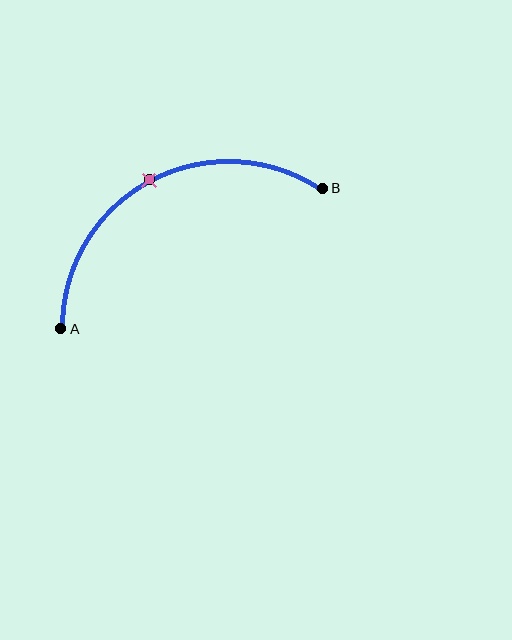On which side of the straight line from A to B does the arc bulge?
The arc bulges above the straight line connecting A and B.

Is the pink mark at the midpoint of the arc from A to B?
Yes. The pink mark lies on the arc at equal arc-length from both A and B — it is the arc midpoint.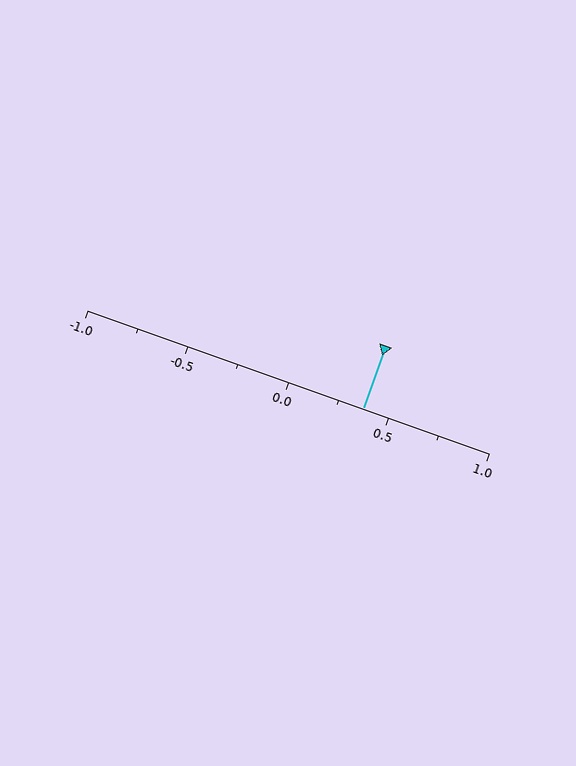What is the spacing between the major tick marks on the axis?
The major ticks are spaced 0.5 apart.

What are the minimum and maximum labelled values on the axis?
The axis runs from -1.0 to 1.0.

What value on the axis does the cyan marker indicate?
The marker indicates approximately 0.38.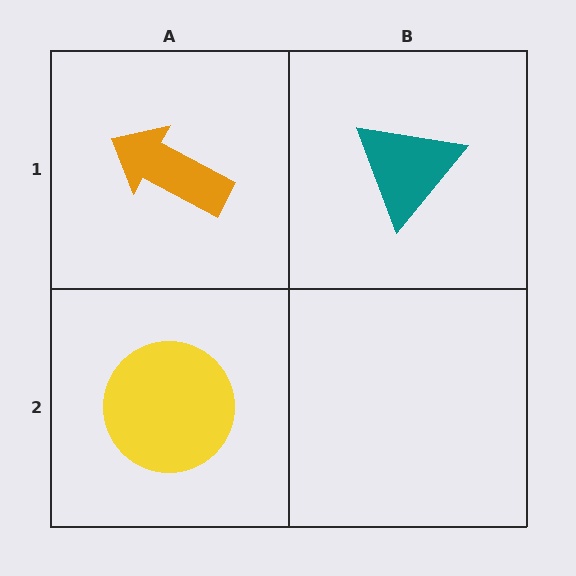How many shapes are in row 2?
1 shape.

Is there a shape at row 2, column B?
No, that cell is empty.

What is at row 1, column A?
An orange arrow.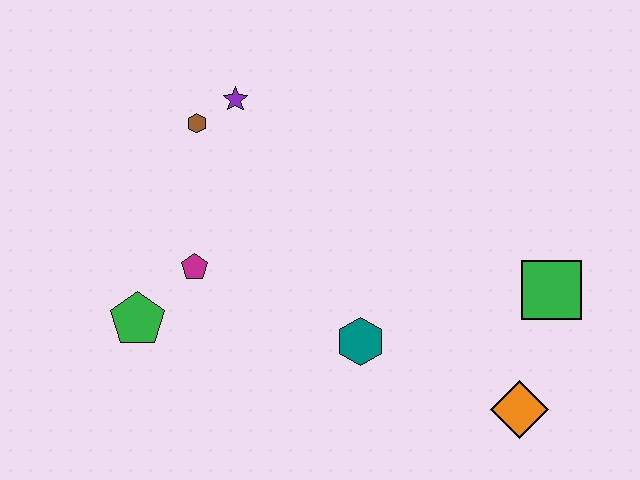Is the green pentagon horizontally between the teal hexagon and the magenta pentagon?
No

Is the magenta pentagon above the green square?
Yes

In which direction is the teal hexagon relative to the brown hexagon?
The teal hexagon is below the brown hexagon.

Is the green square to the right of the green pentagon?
Yes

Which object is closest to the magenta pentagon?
The green pentagon is closest to the magenta pentagon.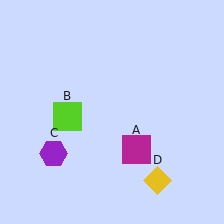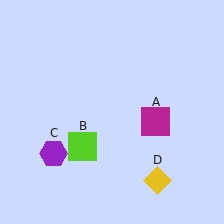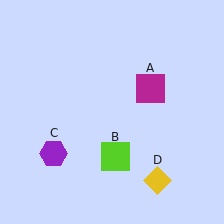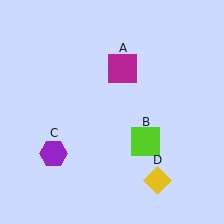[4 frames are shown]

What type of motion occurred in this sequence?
The magenta square (object A), lime square (object B) rotated counterclockwise around the center of the scene.